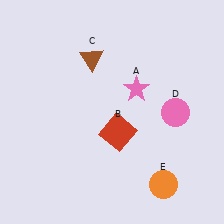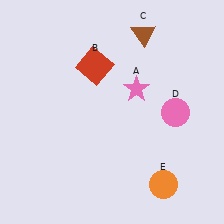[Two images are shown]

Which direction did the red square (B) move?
The red square (B) moved up.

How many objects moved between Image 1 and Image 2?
2 objects moved between the two images.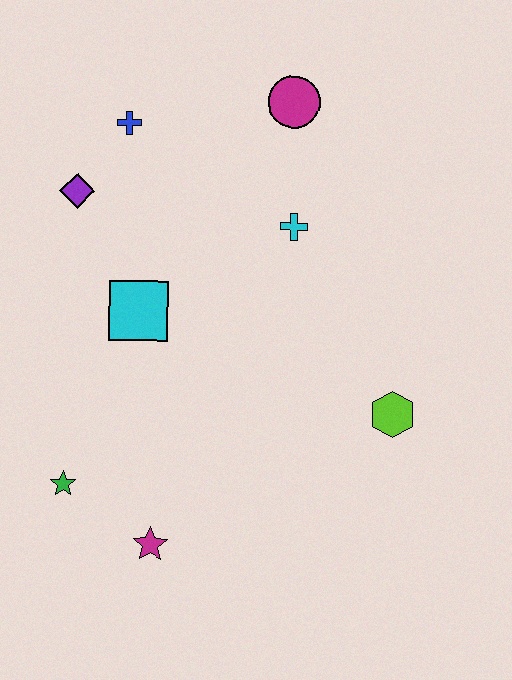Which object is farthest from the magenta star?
The magenta circle is farthest from the magenta star.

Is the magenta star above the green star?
No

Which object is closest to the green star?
The magenta star is closest to the green star.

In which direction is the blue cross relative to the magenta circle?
The blue cross is to the left of the magenta circle.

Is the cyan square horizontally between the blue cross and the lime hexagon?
Yes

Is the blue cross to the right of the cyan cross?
No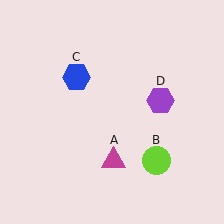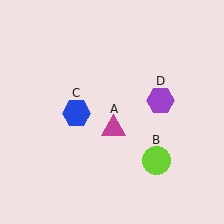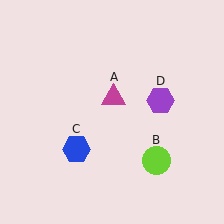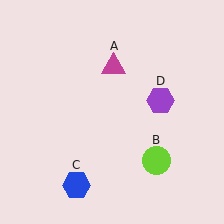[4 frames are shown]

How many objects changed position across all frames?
2 objects changed position: magenta triangle (object A), blue hexagon (object C).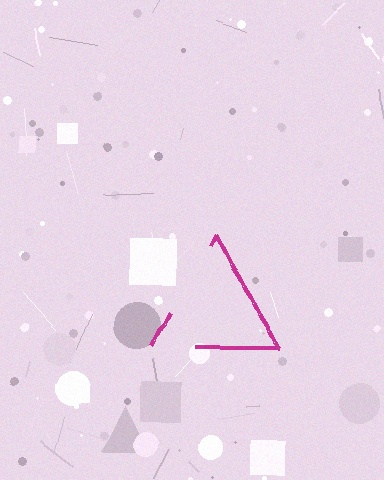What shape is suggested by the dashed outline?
The dashed outline suggests a triangle.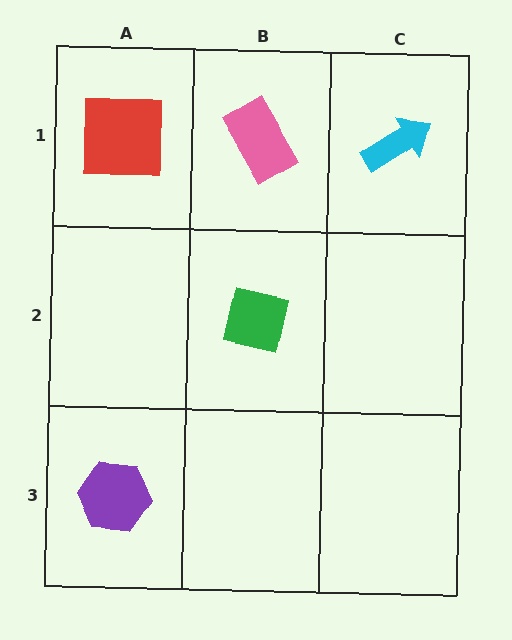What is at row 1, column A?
A red square.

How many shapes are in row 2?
1 shape.